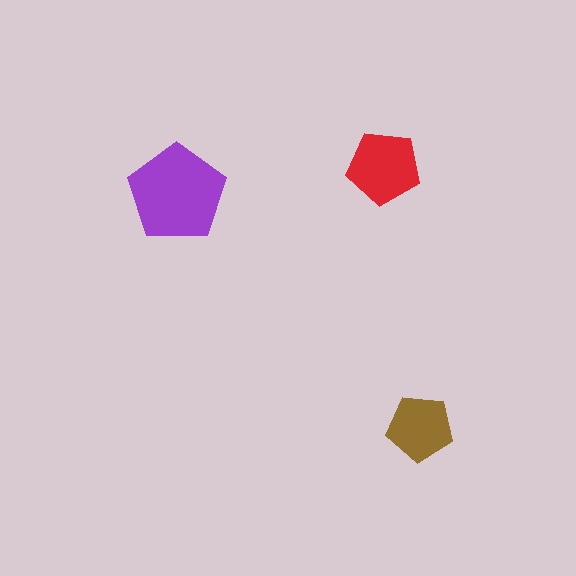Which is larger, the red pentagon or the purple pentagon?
The purple one.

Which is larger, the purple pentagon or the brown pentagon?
The purple one.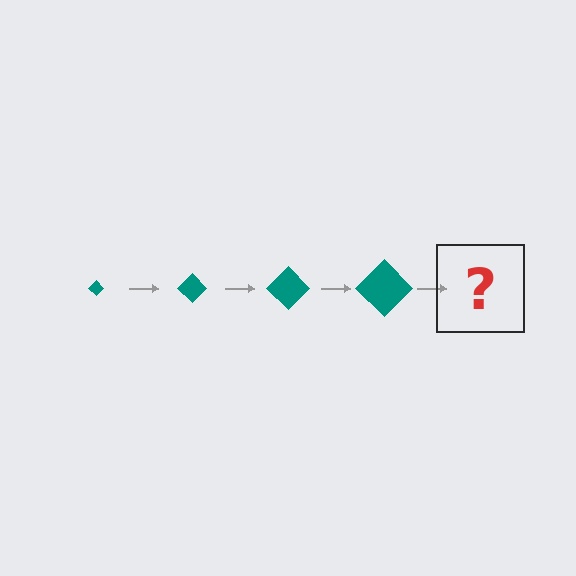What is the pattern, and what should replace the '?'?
The pattern is that the diamond gets progressively larger each step. The '?' should be a teal diamond, larger than the previous one.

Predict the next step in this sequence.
The next step is a teal diamond, larger than the previous one.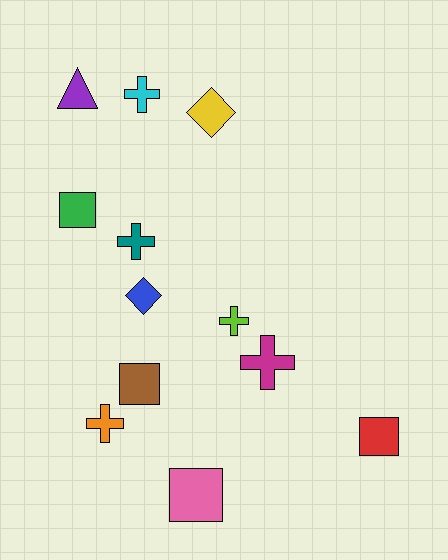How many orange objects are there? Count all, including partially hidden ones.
There is 1 orange object.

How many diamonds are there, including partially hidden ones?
There are 2 diamonds.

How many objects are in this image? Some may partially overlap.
There are 12 objects.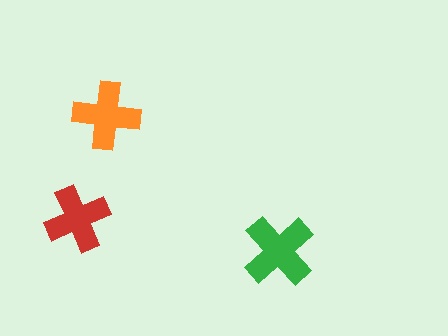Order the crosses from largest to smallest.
the green one, the orange one, the red one.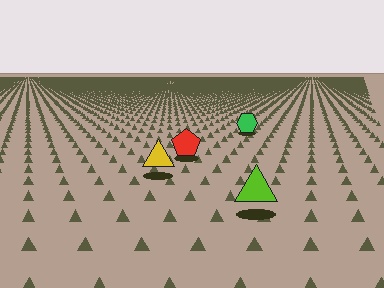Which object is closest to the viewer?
The lime triangle is closest. The texture marks near it are larger and more spread out.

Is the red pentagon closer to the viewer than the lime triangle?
No. The lime triangle is closer — you can tell from the texture gradient: the ground texture is coarser near it.